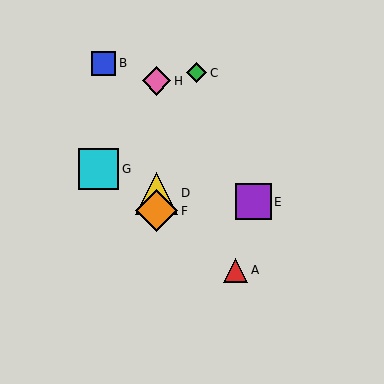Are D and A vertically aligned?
No, D is at x≈157 and A is at x≈236.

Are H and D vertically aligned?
Yes, both are at x≈157.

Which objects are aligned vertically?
Objects D, F, H are aligned vertically.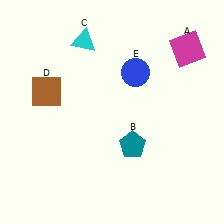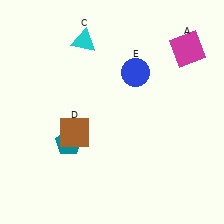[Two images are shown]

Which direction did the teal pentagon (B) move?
The teal pentagon (B) moved left.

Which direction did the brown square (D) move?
The brown square (D) moved down.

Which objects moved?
The objects that moved are: the teal pentagon (B), the brown square (D).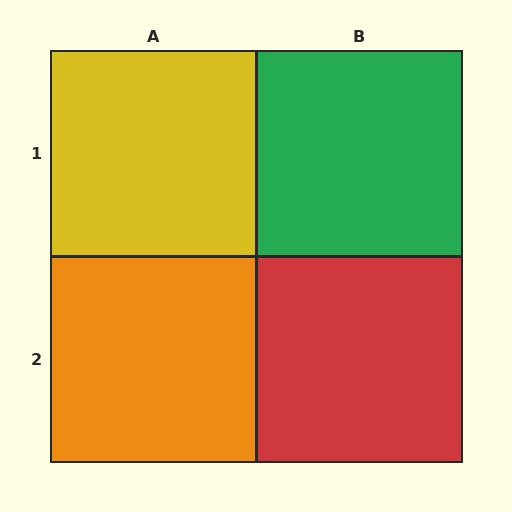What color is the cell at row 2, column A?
Orange.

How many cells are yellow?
1 cell is yellow.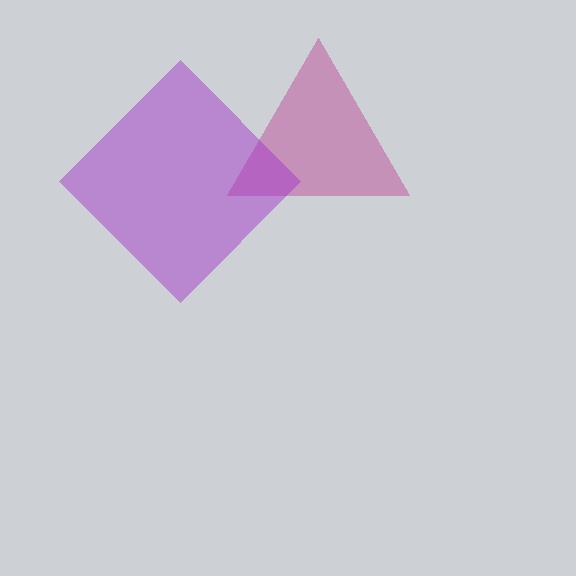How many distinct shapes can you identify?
There are 2 distinct shapes: a magenta triangle, a purple diamond.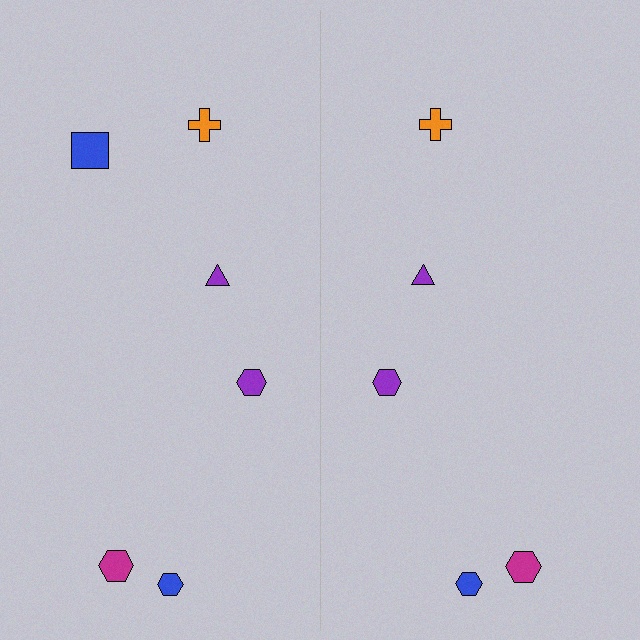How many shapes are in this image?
There are 11 shapes in this image.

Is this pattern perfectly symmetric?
No, the pattern is not perfectly symmetric. A blue square is missing from the right side.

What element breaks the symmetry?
A blue square is missing from the right side.